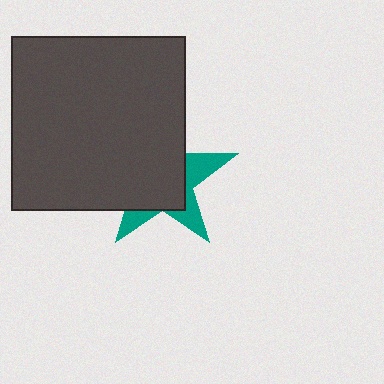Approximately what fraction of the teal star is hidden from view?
Roughly 67% of the teal star is hidden behind the dark gray square.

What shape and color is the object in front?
The object in front is a dark gray square.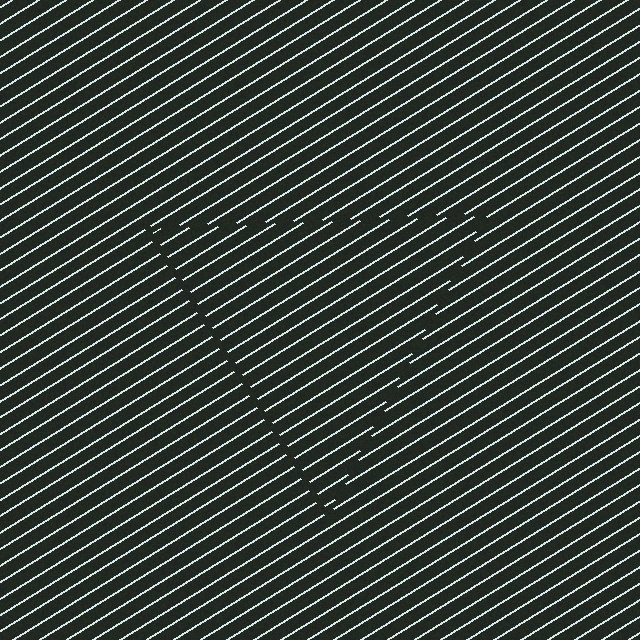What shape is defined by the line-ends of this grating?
An illusory triangle. The interior of the shape contains the same grating, shifted by half a period — the contour is defined by the phase discontinuity where line-ends from the inner and outer gratings abut.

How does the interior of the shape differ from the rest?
The interior of the shape contains the same grating, shifted by half a period — the contour is defined by the phase discontinuity where line-ends from the inner and outer gratings abut.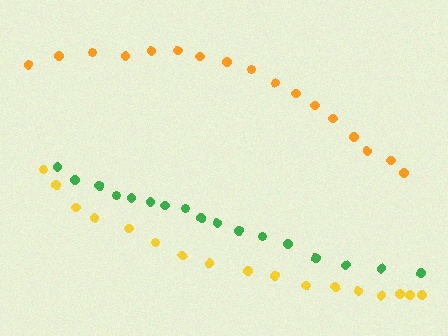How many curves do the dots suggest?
There are 3 distinct paths.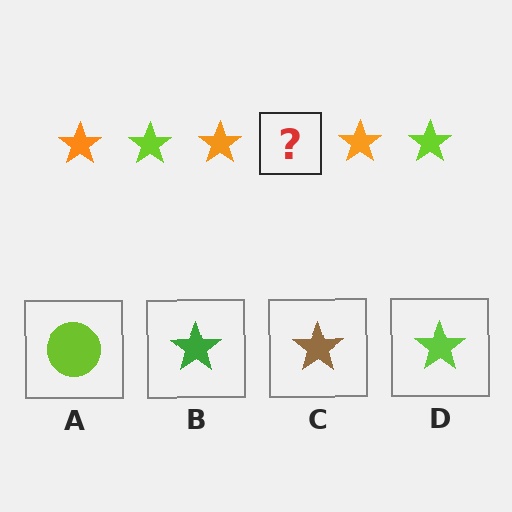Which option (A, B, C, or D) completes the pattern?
D.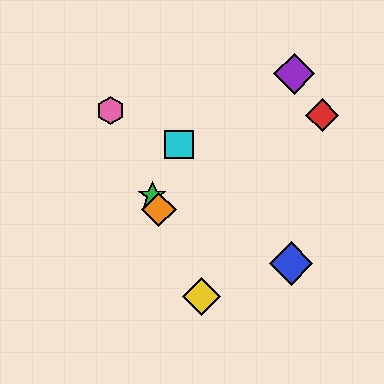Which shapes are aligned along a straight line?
The green star, the yellow diamond, the orange diamond, the pink hexagon are aligned along a straight line.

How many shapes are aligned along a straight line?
4 shapes (the green star, the yellow diamond, the orange diamond, the pink hexagon) are aligned along a straight line.